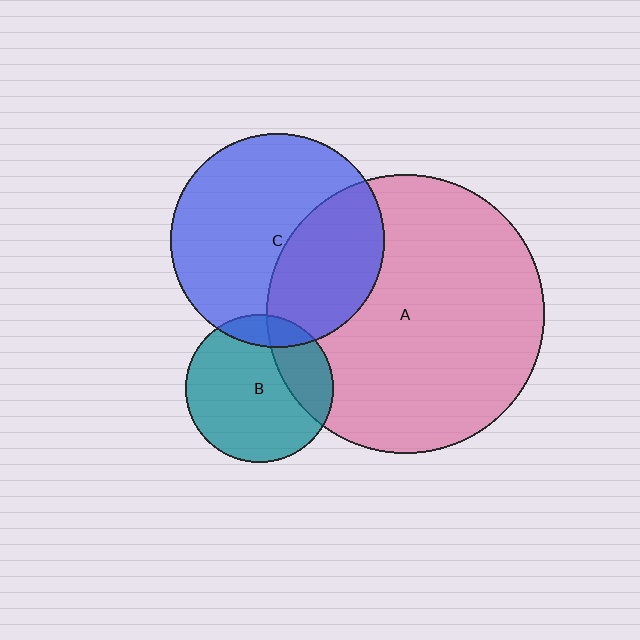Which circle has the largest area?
Circle A (pink).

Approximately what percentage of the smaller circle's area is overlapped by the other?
Approximately 35%.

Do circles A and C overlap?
Yes.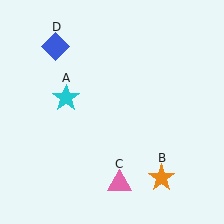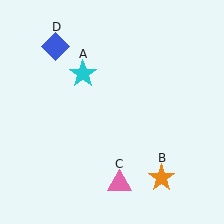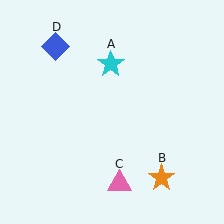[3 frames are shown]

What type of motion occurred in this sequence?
The cyan star (object A) rotated clockwise around the center of the scene.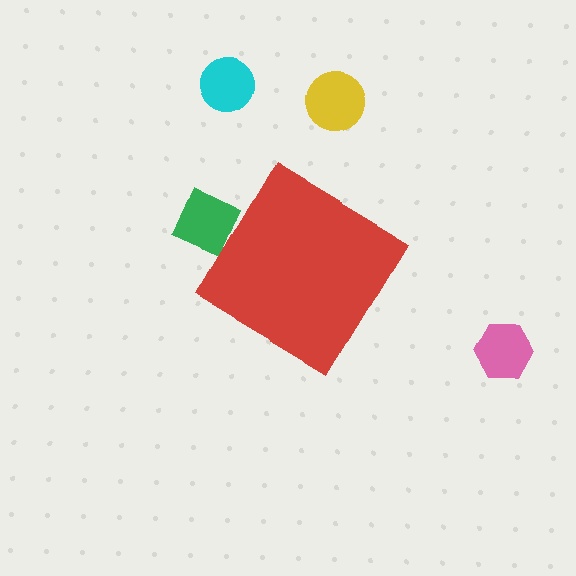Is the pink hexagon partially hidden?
No, the pink hexagon is fully visible.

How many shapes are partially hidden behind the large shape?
1 shape is partially hidden.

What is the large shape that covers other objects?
A red diamond.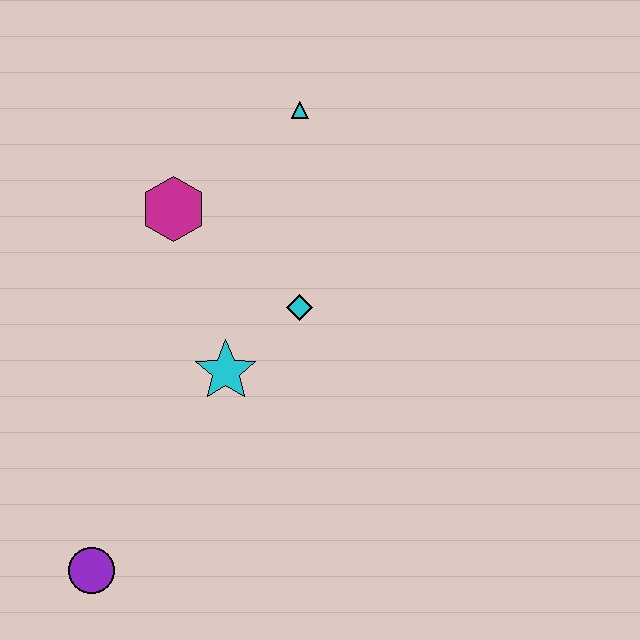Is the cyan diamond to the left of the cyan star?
No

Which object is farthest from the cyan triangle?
The purple circle is farthest from the cyan triangle.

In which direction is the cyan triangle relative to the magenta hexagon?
The cyan triangle is to the right of the magenta hexagon.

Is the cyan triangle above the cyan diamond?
Yes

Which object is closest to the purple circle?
The cyan star is closest to the purple circle.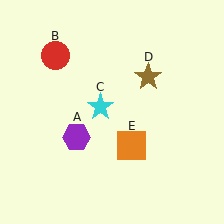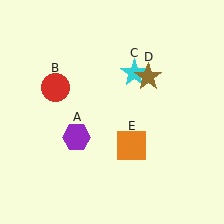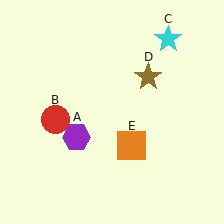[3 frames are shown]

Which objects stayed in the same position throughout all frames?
Purple hexagon (object A) and brown star (object D) and orange square (object E) remained stationary.